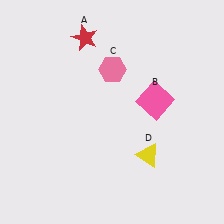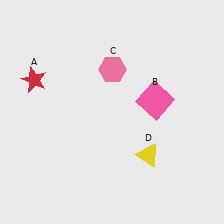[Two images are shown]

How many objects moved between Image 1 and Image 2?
1 object moved between the two images.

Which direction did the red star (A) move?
The red star (A) moved left.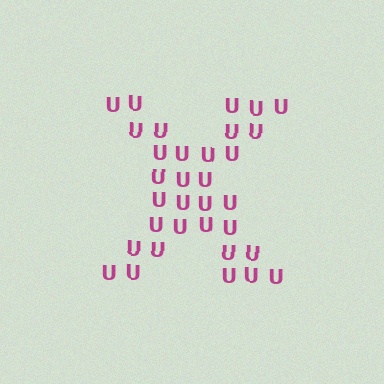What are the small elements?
The small elements are letter U's.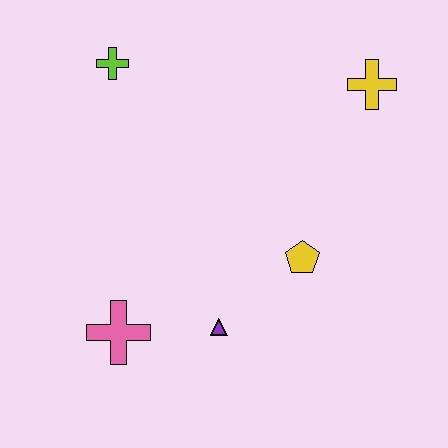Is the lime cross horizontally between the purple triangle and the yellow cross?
No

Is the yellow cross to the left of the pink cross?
No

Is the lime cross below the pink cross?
No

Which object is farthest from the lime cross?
The purple triangle is farthest from the lime cross.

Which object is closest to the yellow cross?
The yellow pentagon is closest to the yellow cross.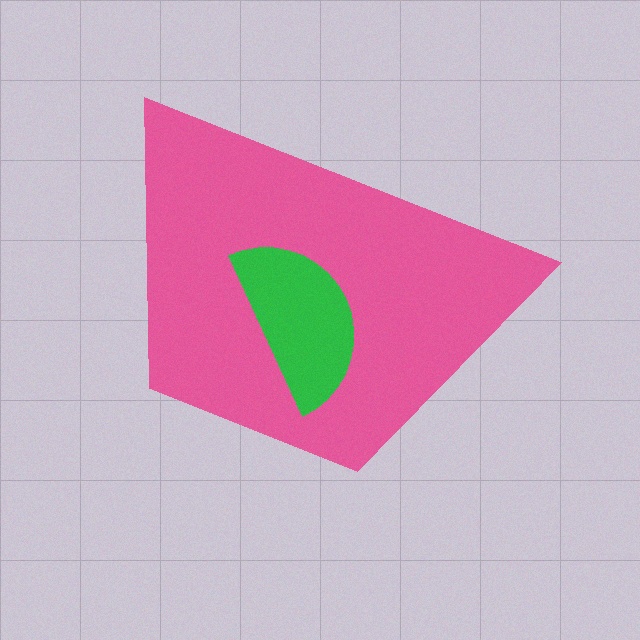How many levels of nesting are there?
2.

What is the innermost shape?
The green semicircle.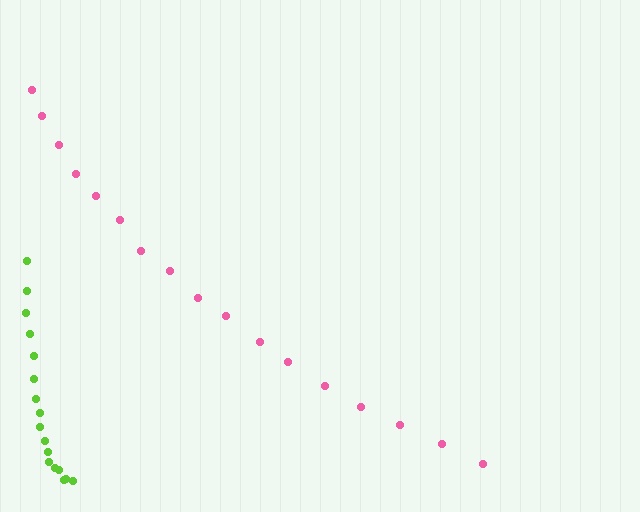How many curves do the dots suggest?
There are 2 distinct paths.